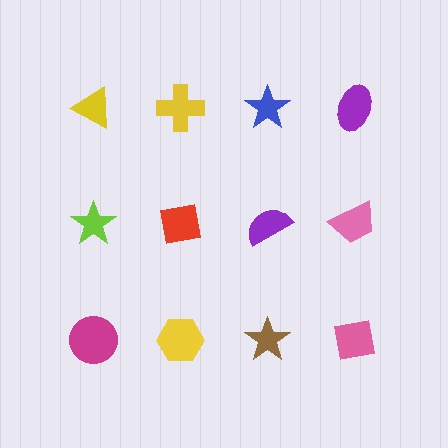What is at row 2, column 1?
A lime star.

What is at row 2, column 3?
A purple semicircle.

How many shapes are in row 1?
4 shapes.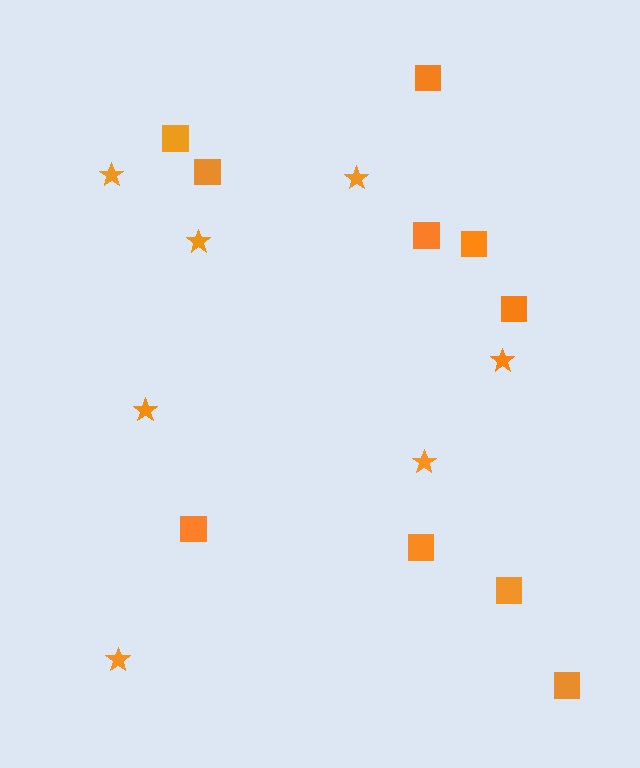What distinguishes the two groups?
There are 2 groups: one group of squares (10) and one group of stars (7).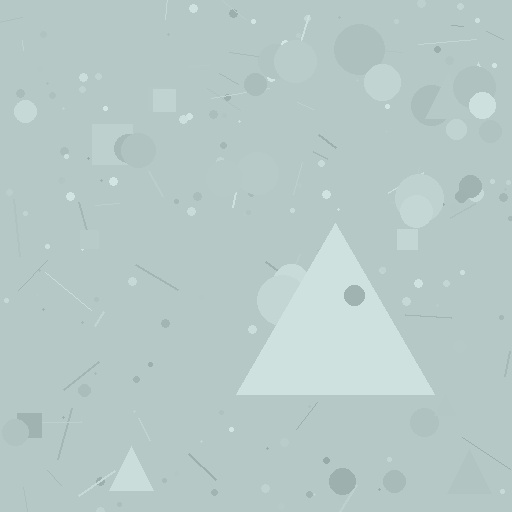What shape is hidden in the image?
A triangle is hidden in the image.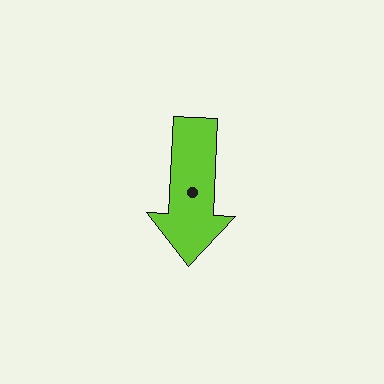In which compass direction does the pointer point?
South.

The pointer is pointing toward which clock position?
Roughly 6 o'clock.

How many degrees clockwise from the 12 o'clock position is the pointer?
Approximately 183 degrees.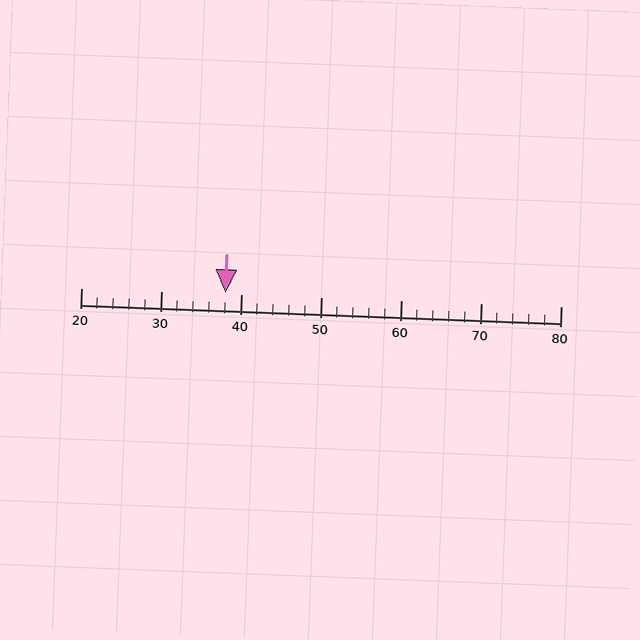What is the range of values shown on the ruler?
The ruler shows values from 20 to 80.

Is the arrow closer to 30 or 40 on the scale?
The arrow is closer to 40.